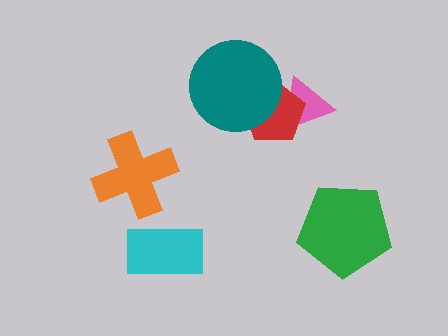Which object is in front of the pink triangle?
The red pentagon is in front of the pink triangle.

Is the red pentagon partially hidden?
Yes, it is partially covered by another shape.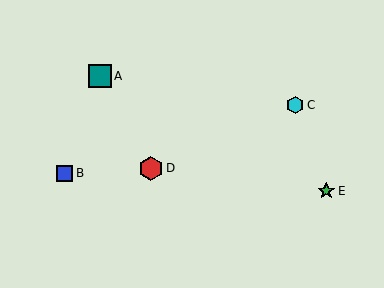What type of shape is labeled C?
Shape C is a cyan hexagon.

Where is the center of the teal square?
The center of the teal square is at (100, 76).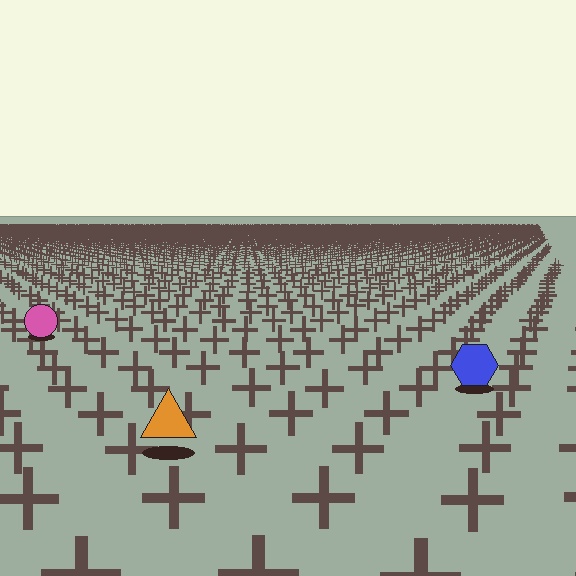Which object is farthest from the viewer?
The pink circle is farthest from the viewer. It appears smaller and the ground texture around it is denser.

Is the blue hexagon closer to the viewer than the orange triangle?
No. The orange triangle is closer — you can tell from the texture gradient: the ground texture is coarser near it.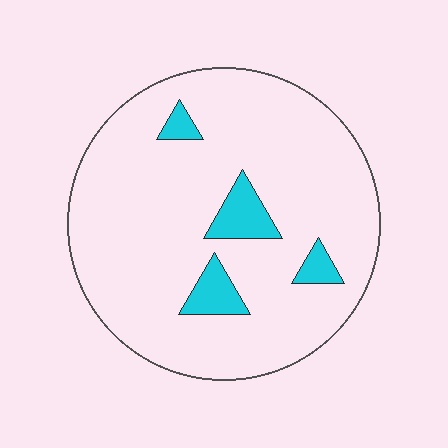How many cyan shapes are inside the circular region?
4.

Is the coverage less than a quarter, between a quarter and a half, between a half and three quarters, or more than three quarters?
Less than a quarter.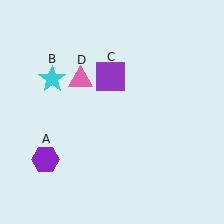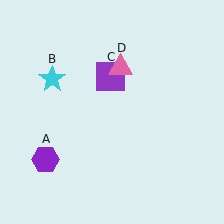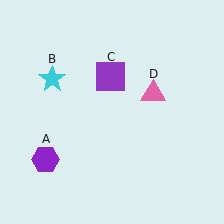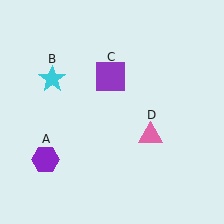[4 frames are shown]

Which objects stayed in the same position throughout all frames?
Purple hexagon (object A) and cyan star (object B) and purple square (object C) remained stationary.